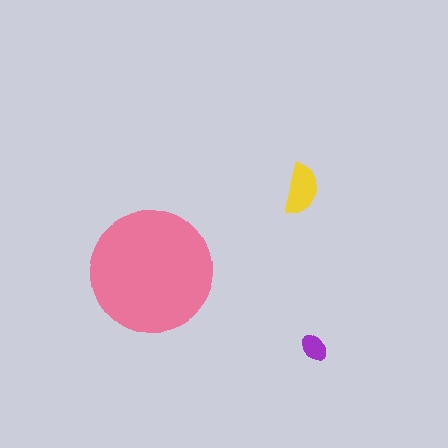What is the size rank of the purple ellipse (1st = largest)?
3rd.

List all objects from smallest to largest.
The purple ellipse, the yellow semicircle, the pink circle.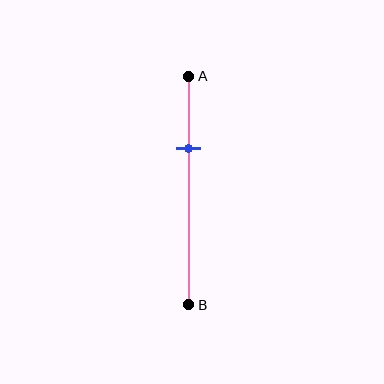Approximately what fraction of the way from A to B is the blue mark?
The blue mark is approximately 30% of the way from A to B.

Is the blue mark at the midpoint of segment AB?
No, the mark is at about 30% from A, not at the 50% midpoint.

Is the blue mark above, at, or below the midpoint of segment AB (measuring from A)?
The blue mark is above the midpoint of segment AB.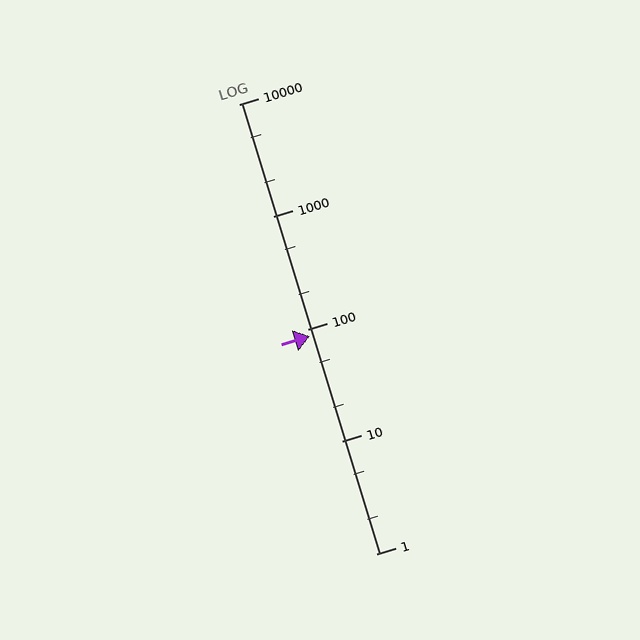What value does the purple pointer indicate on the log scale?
The pointer indicates approximately 86.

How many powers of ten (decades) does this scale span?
The scale spans 4 decades, from 1 to 10000.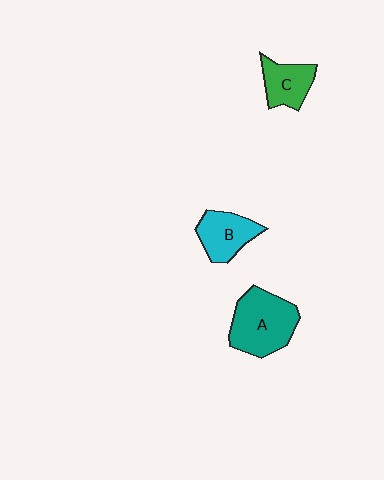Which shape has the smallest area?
Shape C (green).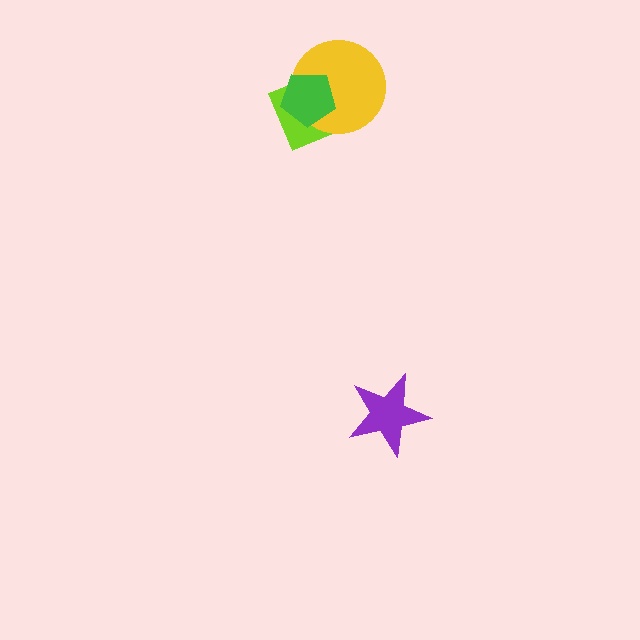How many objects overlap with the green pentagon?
2 objects overlap with the green pentagon.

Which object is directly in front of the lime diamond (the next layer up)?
The yellow circle is directly in front of the lime diamond.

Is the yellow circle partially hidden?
Yes, it is partially covered by another shape.